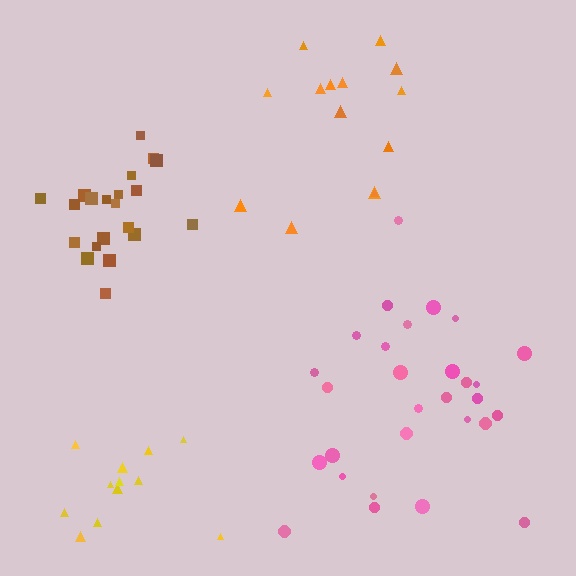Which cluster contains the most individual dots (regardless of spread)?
Pink (29).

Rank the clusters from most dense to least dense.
brown, pink, yellow, orange.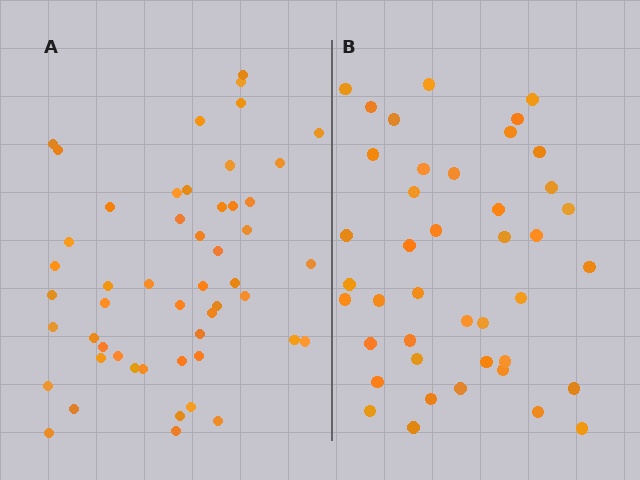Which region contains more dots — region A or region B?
Region A (the left region) has more dots.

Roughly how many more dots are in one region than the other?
Region A has roughly 8 or so more dots than region B.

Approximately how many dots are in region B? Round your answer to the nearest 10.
About 40 dots. (The exact count is 42, which rounds to 40.)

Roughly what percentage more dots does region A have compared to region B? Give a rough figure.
About 20% more.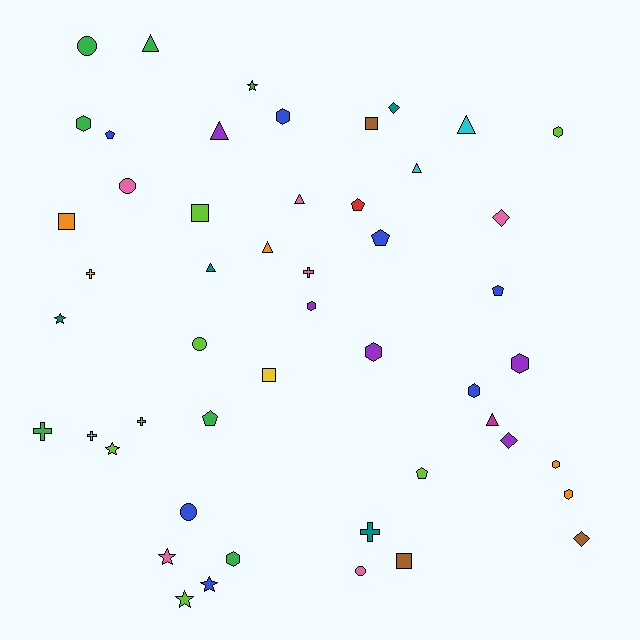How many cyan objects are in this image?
There are 3 cyan objects.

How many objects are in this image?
There are 50 objects.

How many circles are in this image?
There are 5 circles.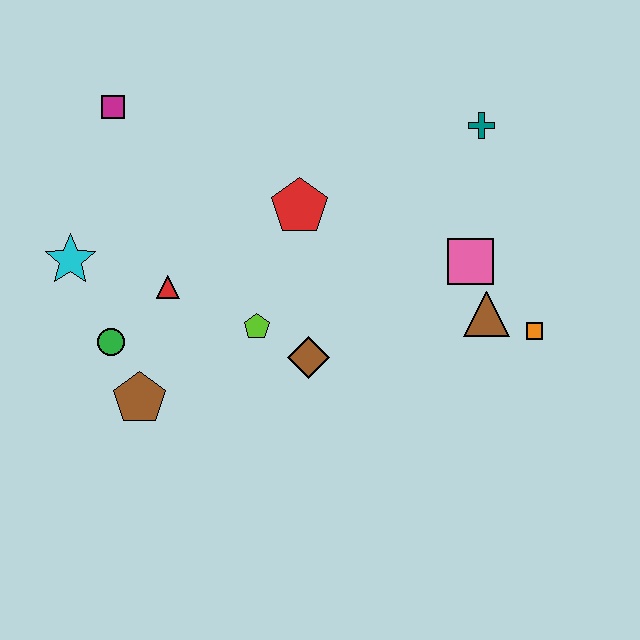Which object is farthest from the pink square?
The cyan star is farthest from the pink square.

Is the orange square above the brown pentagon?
Yes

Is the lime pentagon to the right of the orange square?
No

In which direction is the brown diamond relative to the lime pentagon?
The brown diamond is to the right of the lime pentagon.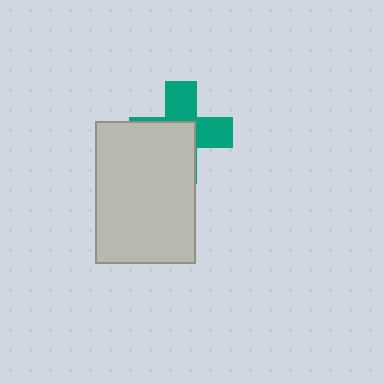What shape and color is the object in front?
The object in front is a light gray rectangle.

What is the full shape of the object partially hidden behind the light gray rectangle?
The partially hidden object is a teal cross.